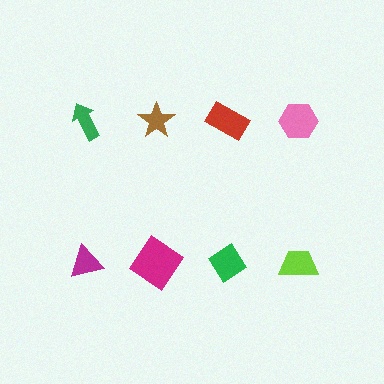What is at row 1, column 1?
A green arrow.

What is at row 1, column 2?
A brown star.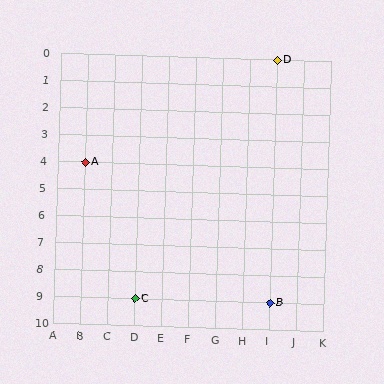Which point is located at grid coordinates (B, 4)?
Point A is at (B, 4).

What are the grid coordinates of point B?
Point B is at grid coordinates (I, 9).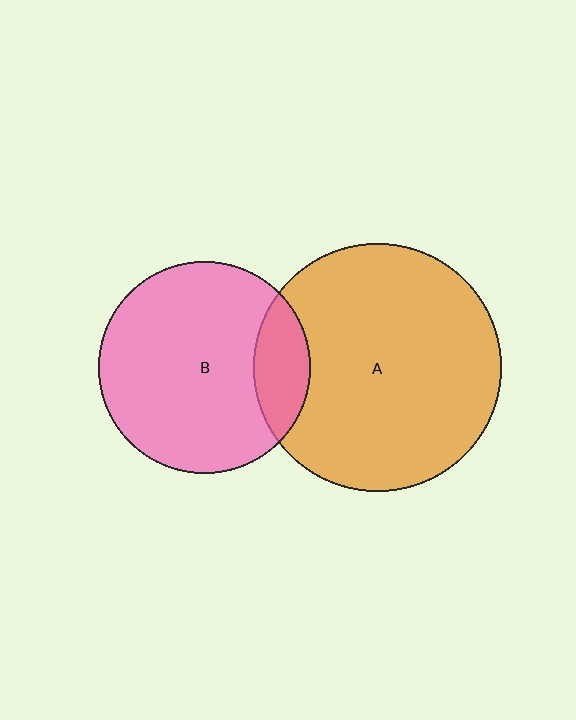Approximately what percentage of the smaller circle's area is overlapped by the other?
Approximately 15%.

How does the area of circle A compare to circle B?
Approximately 1.4 times.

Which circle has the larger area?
Circle A (orange).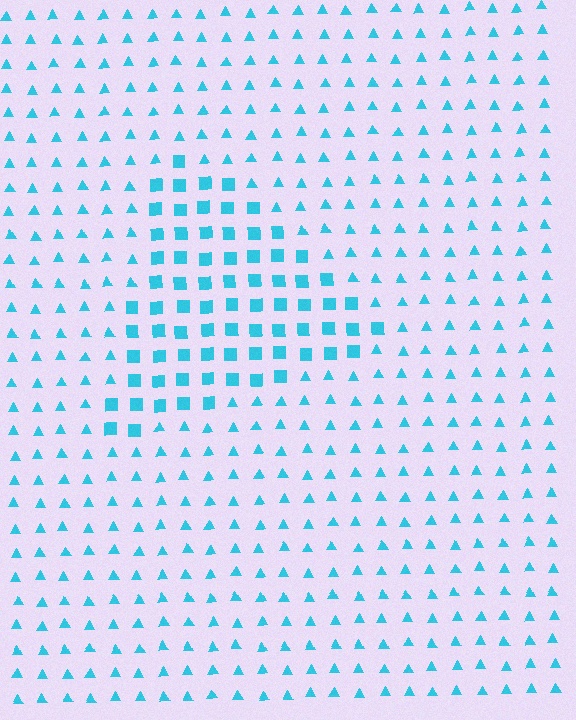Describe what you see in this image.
The image is filled with small cyan elements arranged in a uniform grid. A triangle-shaped region contains squares, while the surrounding area contains triangles. The boundary is defined purely by the change in element shape.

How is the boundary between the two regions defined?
The boundary is defined by a change in element shape: squares inside vs. triangles outside. All elements share the same color and spacing.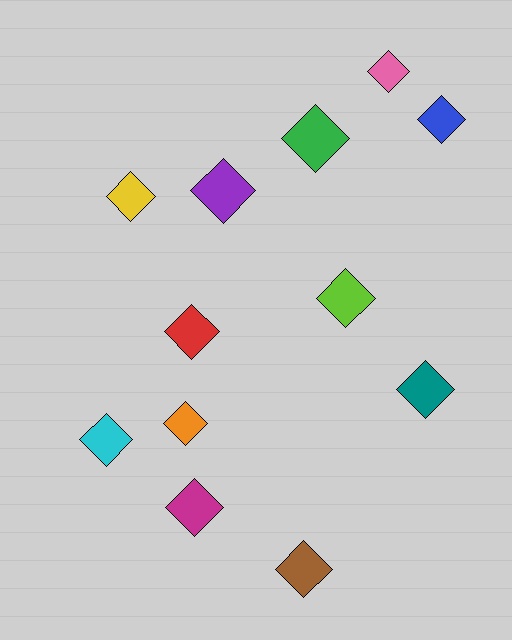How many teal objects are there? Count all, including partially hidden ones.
There is 1 teal object.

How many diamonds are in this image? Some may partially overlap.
There are 12 diamonds.